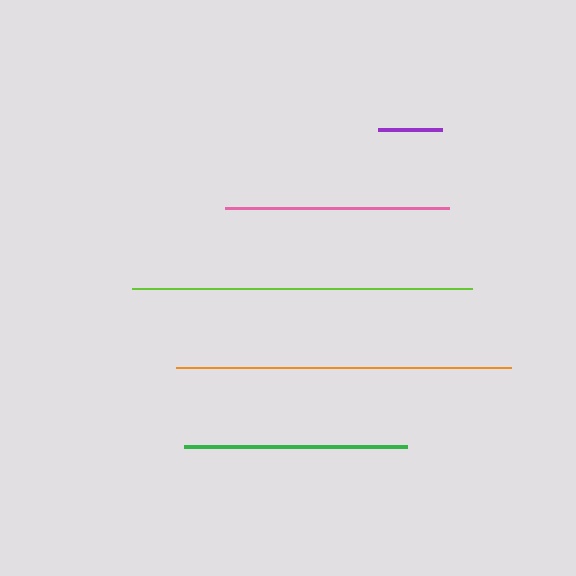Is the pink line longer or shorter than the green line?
The pink line is longer than the green line.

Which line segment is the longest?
The lime line is the longest at approximately 339 pixels.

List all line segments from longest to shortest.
From longest to shortest: lime, orange, pink, green, purple.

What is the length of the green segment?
The green segment is approximately 223 pixels long.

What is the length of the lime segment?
The lime segment is approximately 339 pixels long.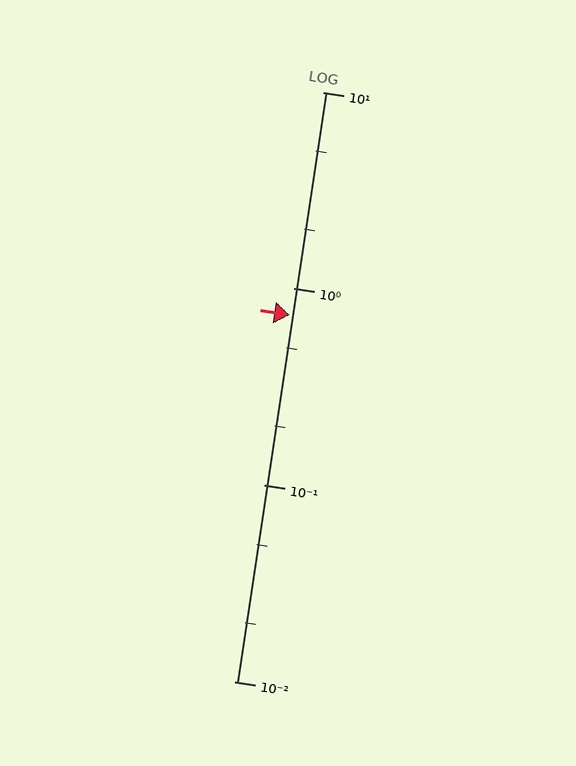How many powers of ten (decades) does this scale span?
The scale spans 3 decades, from 0.01 to 10.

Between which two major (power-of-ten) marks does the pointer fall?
The pointer is between 0.1 and 1.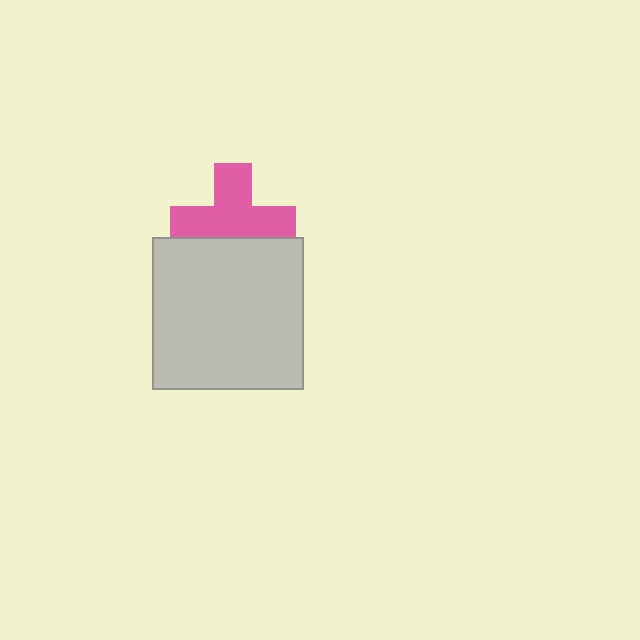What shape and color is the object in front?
The object in front is a light gray square.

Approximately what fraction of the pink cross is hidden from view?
Roughly 30% of the pink cross is hidden behind the light gray square.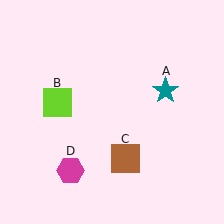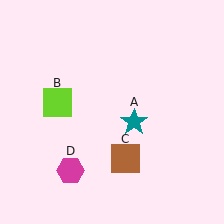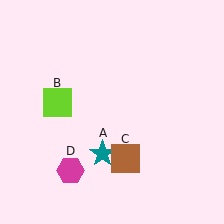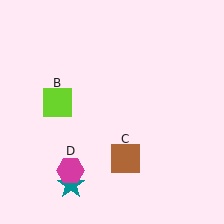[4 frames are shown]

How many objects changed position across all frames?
1 object changed position: teal star (object A).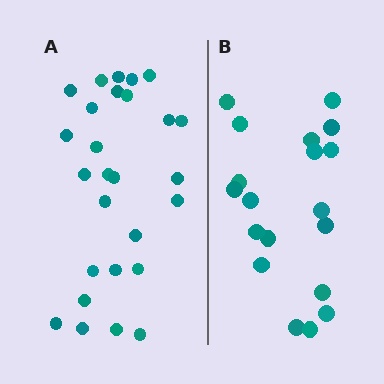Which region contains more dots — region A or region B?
Region A (the left region) has more dots.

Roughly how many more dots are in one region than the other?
Region A has roughly 8 or so more dots than region B.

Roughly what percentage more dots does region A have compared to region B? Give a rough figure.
About 40% more.